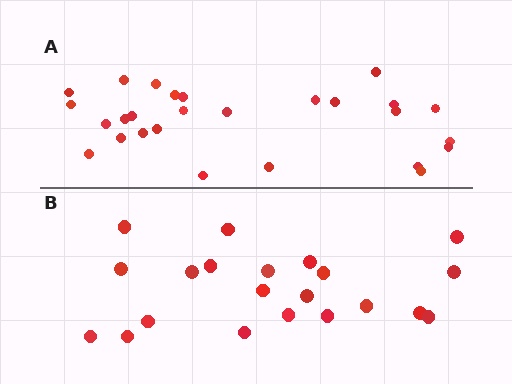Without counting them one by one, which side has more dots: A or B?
Region A (the top region) has more dots.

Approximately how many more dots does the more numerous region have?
Region A has about 6 more dots than region B.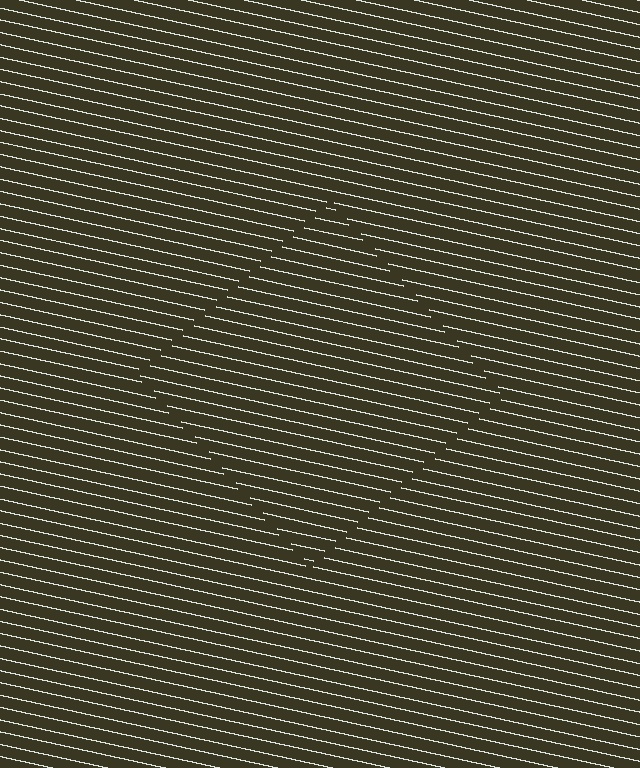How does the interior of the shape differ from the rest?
The interior of the shape contains the same grating, shifted by half a period — the contour is defined by the phase discontinuity where line-ends from the inner and outer gratings abut.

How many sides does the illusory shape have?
4 sides — the line-ends trace a square.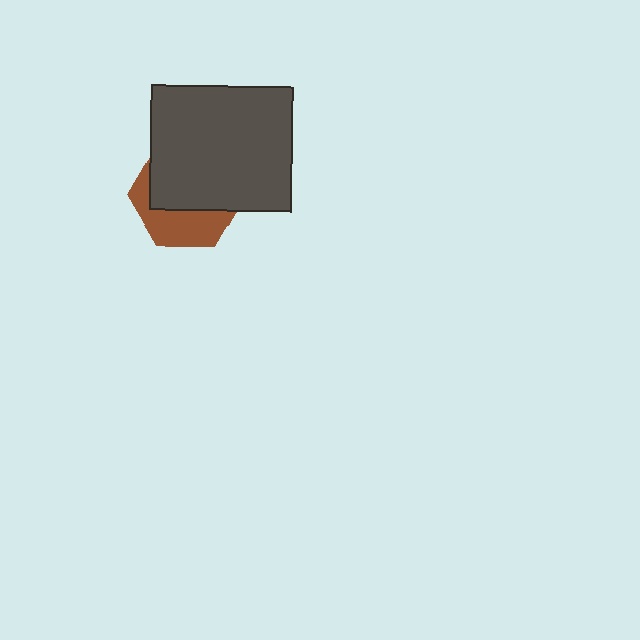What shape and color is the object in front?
The object in front is a dark gray rectangle.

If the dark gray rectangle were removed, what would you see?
You would see the complete brown hexagon.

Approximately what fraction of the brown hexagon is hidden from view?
Roughly 61% of the brown hexagon is hidden behind the dark gray rectangle.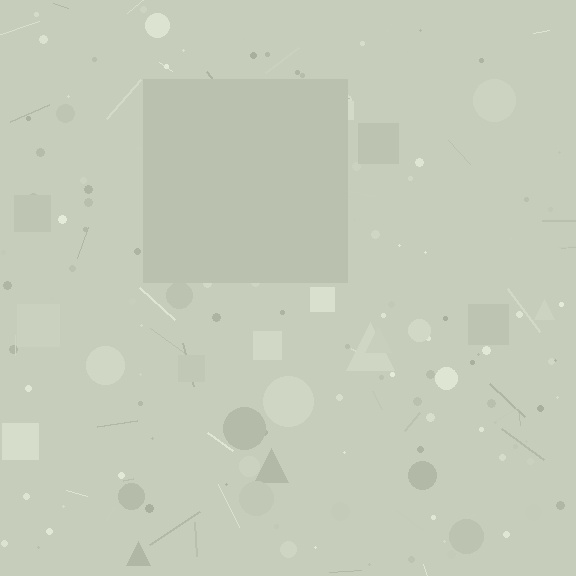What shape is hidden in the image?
A square is hidden in the image.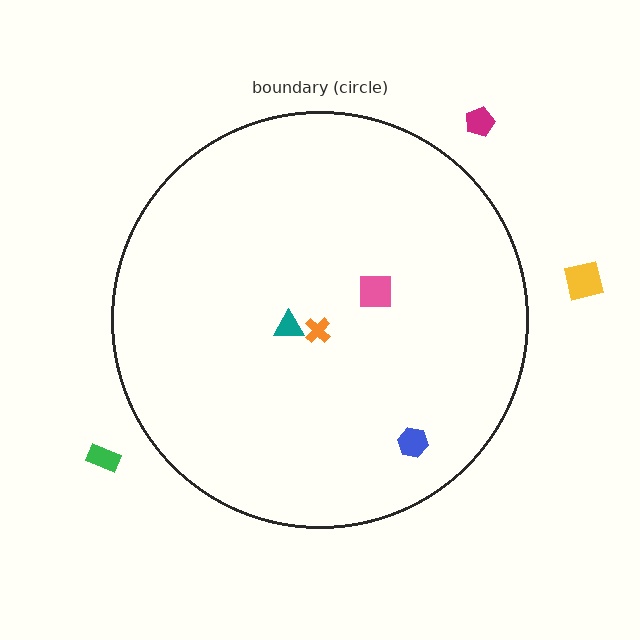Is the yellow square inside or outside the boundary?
Outside.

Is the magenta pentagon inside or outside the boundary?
Outside.